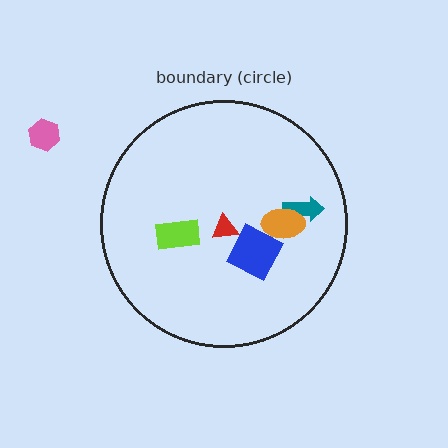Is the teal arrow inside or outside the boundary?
Inside.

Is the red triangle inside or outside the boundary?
Inside.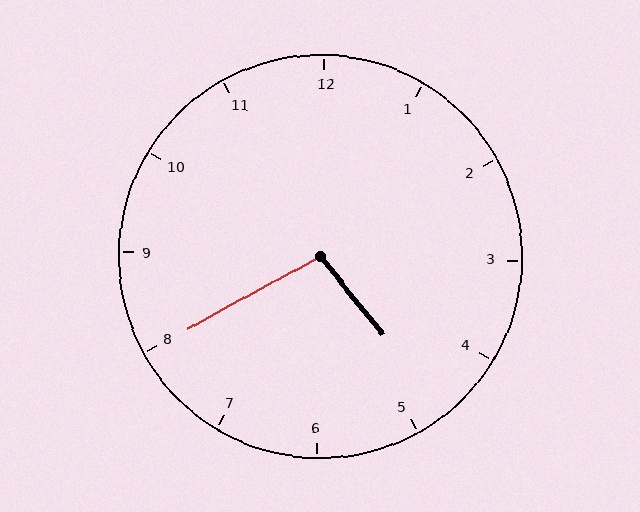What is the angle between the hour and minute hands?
Approximately 100 degrees.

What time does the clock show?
4:40.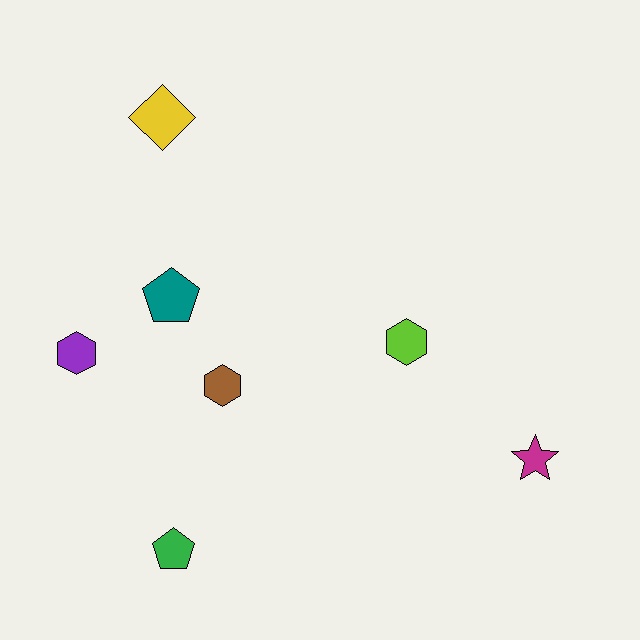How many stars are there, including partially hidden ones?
There is 1 star.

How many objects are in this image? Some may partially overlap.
There are 7 objects.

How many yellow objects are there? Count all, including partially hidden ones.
There is 1 yellow object.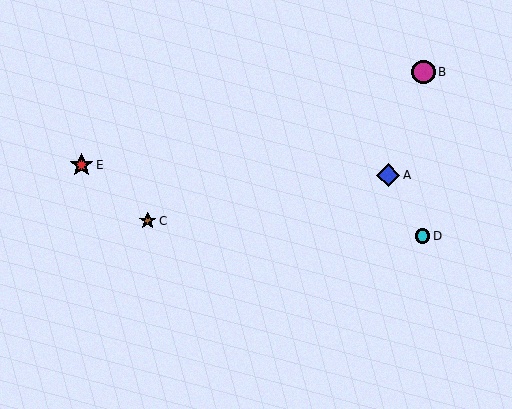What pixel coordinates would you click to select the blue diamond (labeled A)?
Click at (388, 175) to select the blue diamond A.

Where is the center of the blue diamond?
The center of the blue diamond is at (388, 175).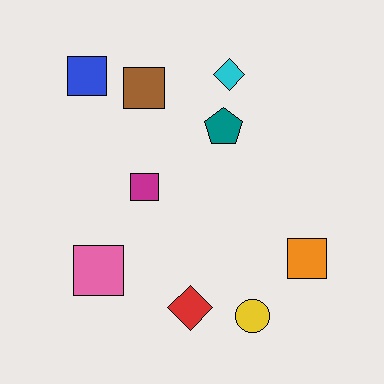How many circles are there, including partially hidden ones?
There is 1 circle.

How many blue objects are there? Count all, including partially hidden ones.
There is 1 blue object.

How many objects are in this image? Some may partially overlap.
There are 9 objects.